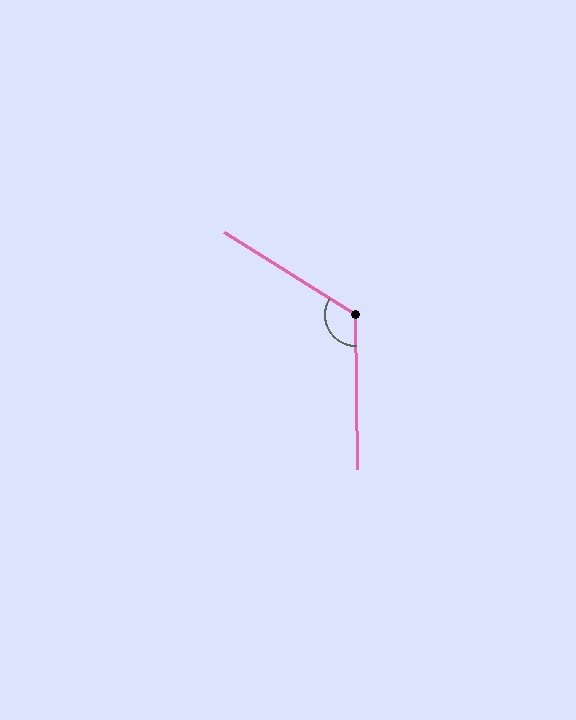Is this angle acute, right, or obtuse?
It is obtuse.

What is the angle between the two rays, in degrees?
Approximately 123 degrees.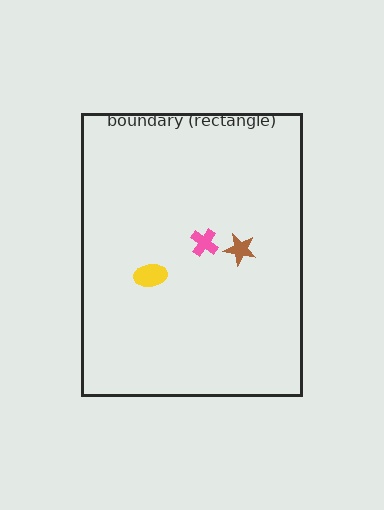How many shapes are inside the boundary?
3 inside, 0 outside.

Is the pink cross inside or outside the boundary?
Inside.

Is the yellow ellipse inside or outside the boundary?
Inside.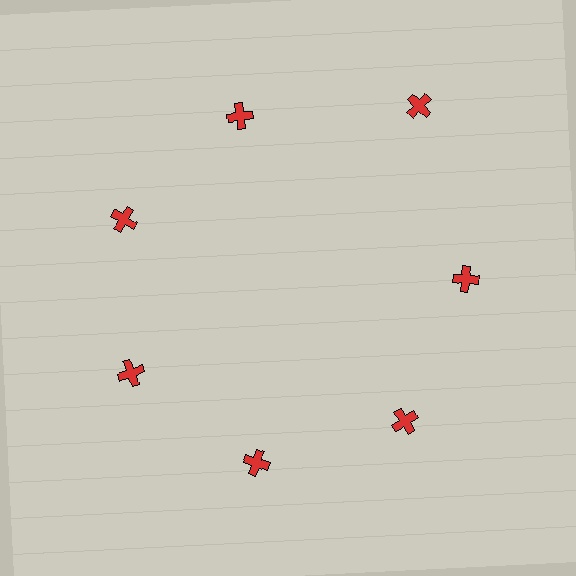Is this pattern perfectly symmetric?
No. The 7 red crosses are arranged in a ring, but one element near the 1 o'clock position is pushed outward from the center, breaking the 7-fold rotational symmetry.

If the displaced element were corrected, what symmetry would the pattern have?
It would have 7-fold rotational symmetry — the pattern would map onto itself every 51 degrees.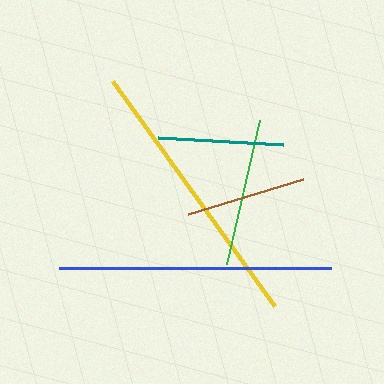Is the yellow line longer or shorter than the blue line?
The yellow line is longer than the blue line.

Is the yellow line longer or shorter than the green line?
The yellow line is longer than the green line.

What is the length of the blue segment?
The blue segment is approximately 272 pixels long.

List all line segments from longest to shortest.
From longest to shortest: yellow, blue, green, teal, brown.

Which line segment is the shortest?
The brown line is the shortest at approximately 120 pixels.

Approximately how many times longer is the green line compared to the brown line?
The green line is approximately 1.2 times the length of the brown line.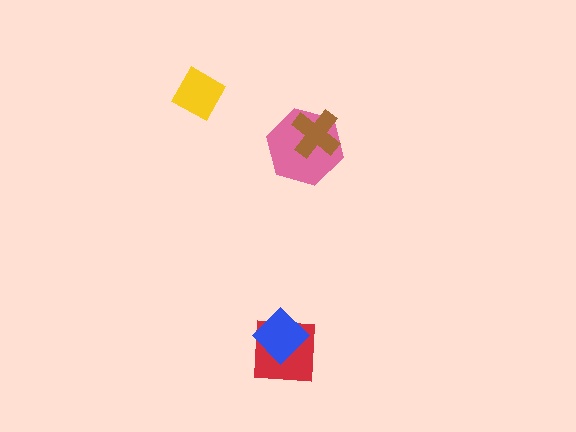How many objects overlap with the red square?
1 object overlaps with the red square.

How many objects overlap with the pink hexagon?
1 object overlaps with the pink hexagon.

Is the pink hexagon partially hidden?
Yes, it is partially covered by another shape.